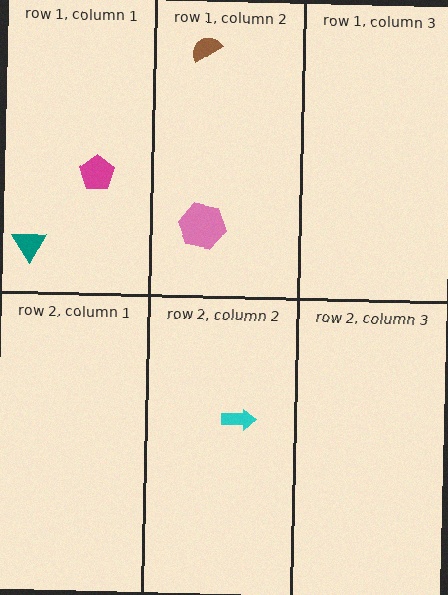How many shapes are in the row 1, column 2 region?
2.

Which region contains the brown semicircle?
The row 1, column 2 region.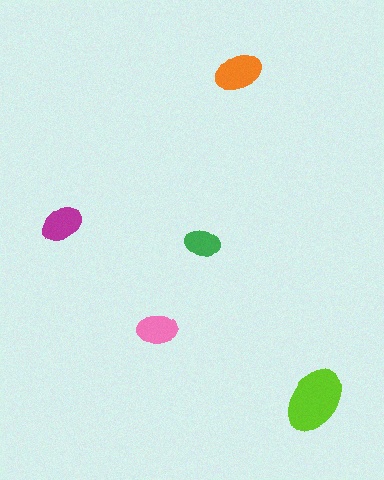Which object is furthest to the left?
The magenta ellipse is leftmost.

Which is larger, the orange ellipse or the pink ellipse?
The orange one.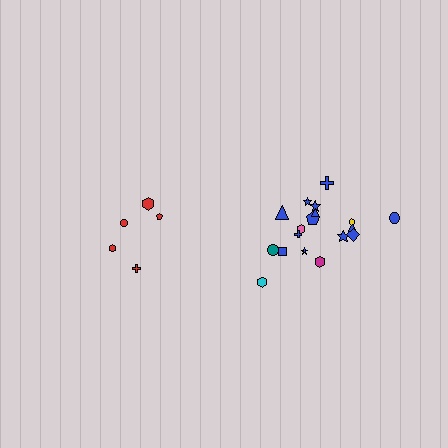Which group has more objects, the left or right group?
The right group.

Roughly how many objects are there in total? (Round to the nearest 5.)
Roughly 25 objects in total.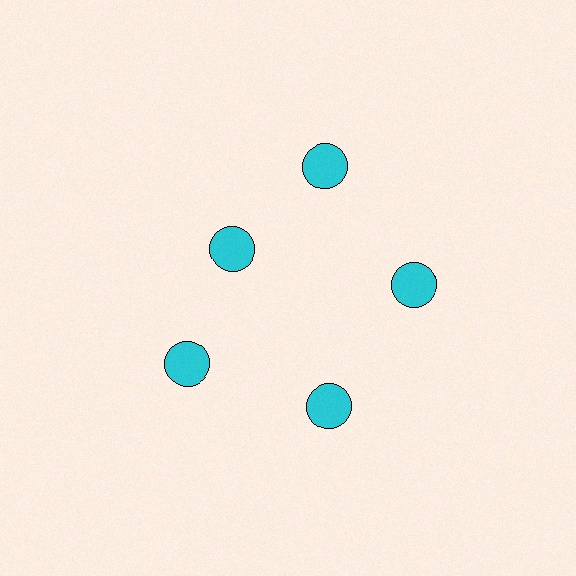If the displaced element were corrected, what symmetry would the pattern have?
It would have 5-fold rotational symmetry — the pattern would map onto itself every 72 degrees.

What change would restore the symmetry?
The symmetry would be restored by moving it outward, back onto the ring so that all 5 circles sit at equal angles and equal distance from the center.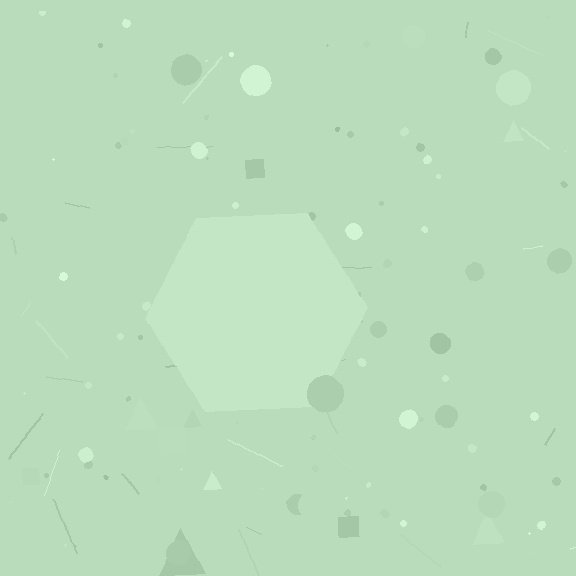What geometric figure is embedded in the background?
A hexagon is embedded in the background.